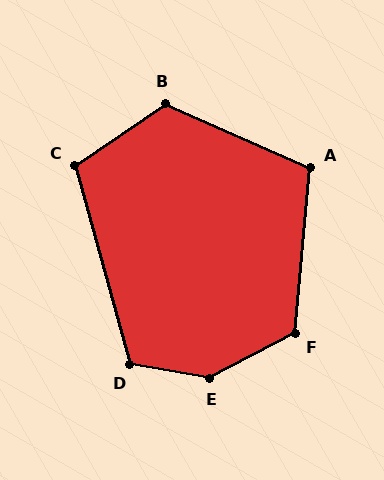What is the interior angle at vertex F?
Approximately 123 degrees (obtuse).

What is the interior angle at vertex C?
Approximately 109 degrees (obtuse).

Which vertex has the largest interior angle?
E, at approximately 143 degrees.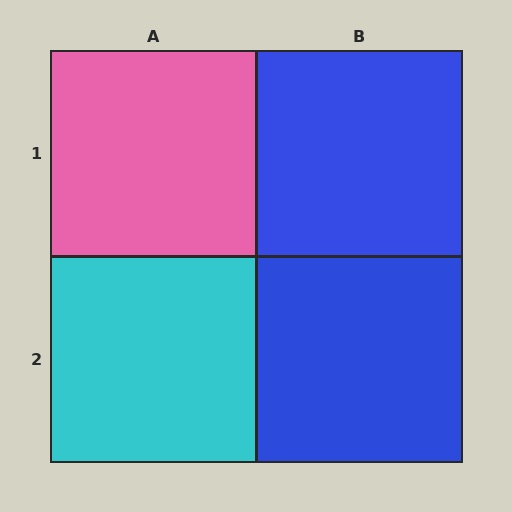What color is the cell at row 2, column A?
Cyan.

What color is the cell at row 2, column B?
Blue.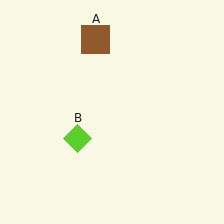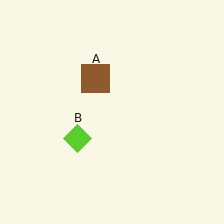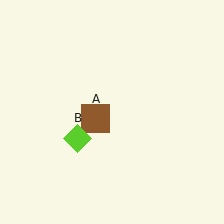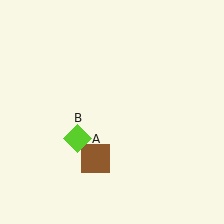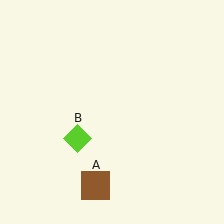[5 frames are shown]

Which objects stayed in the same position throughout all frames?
Lime diamond (object B) remained stationary.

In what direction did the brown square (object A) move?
The brown square (object A) moved down.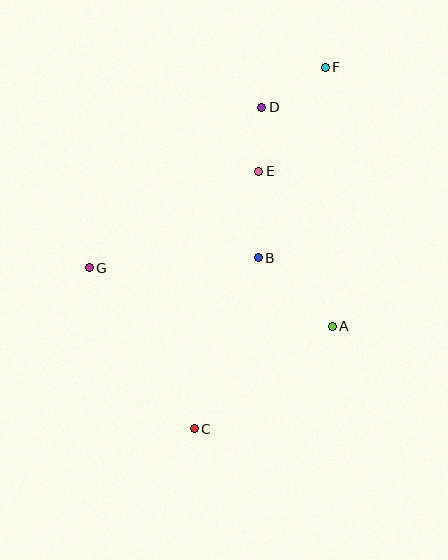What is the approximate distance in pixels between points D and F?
The distance between D and F is approximately 75 pixels.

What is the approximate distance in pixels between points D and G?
The distance between D and G is approximately 236 pixels.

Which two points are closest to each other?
Points D and E are closest to each other.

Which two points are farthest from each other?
Points C and F are farthest from each other.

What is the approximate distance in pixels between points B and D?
The distance between B and D is approximately 150 pixels.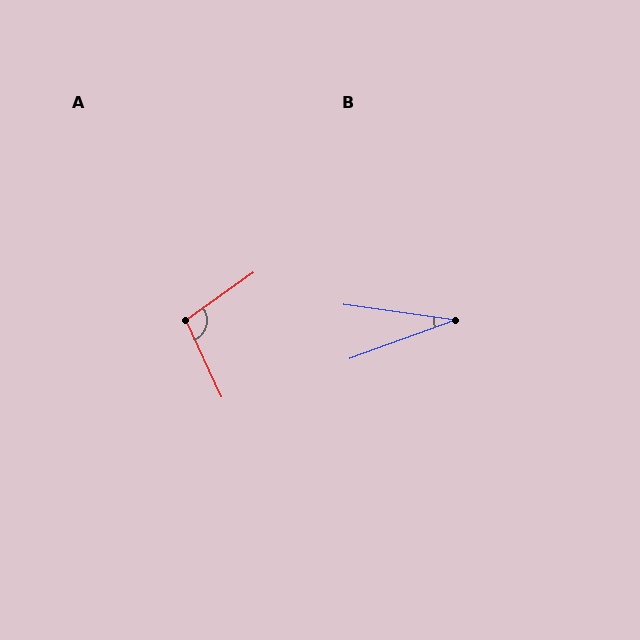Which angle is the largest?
A, at approximately 100 degrees.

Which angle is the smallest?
B, at approximately 28 degrees.